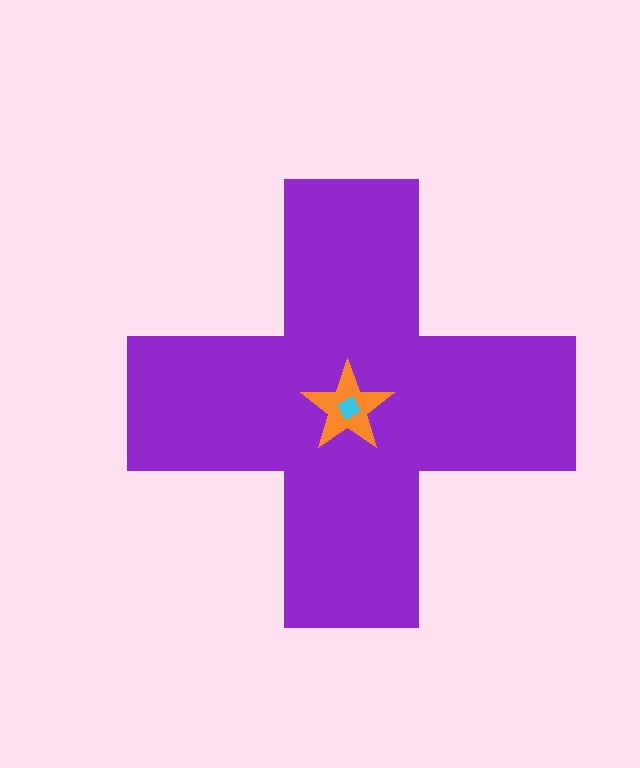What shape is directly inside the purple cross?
The orange star.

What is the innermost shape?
The cyan diamond.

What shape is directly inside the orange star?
The cyan diamond.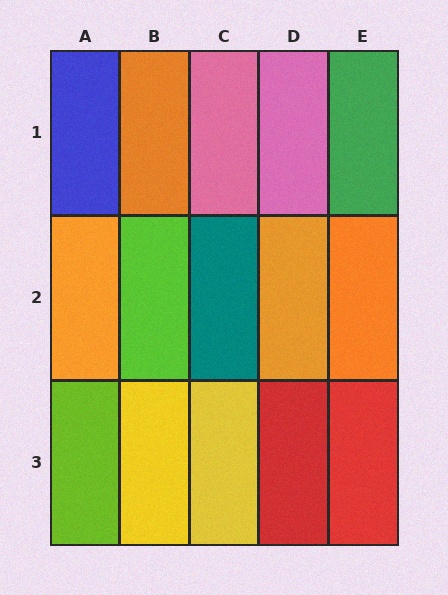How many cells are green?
1 cell is green.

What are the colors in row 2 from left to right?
Orange, lime, teal, orange, orange.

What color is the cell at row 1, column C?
Pink.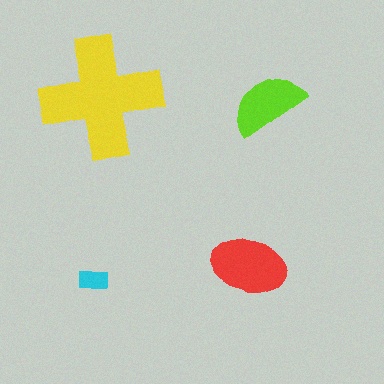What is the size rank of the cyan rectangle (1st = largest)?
4th.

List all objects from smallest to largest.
The cyan rectangle, the lime semicircle, the red ellipse, the yellow cross.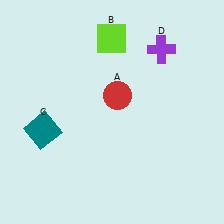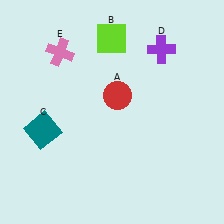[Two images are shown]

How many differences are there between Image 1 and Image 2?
There is 1 difference between the two images.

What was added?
A pink cross (E) was added in Image 2.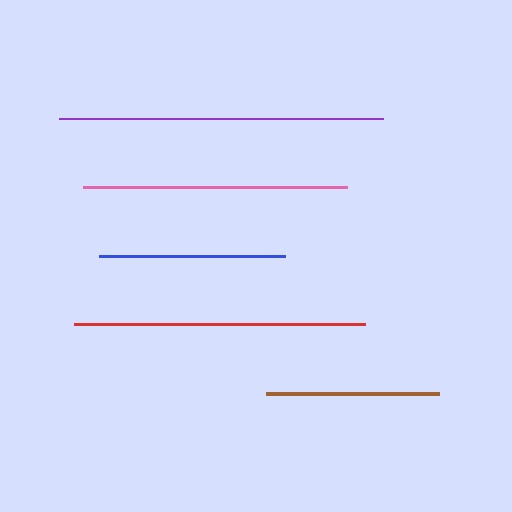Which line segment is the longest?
The purple line is the longest at approximately 325 pixels.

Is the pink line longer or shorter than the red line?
The red line is longer than the pink line.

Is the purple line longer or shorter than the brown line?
The purple line is longer than the brown line.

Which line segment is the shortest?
The brown line is the shortest at approximately 173 pixels.